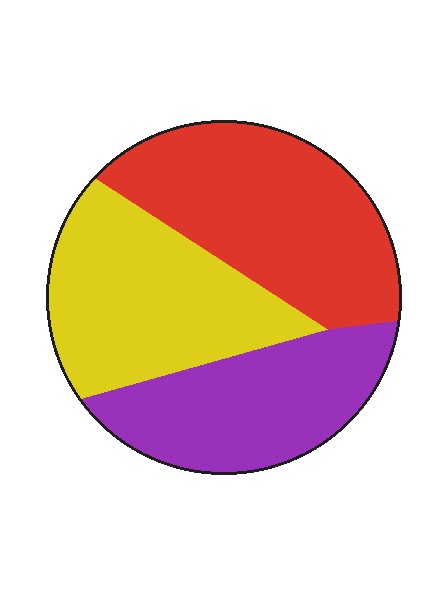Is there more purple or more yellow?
Yellow.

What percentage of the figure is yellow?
Yellow takes up between a third and a half of the figure.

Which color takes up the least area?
Purple, at roughly 30%.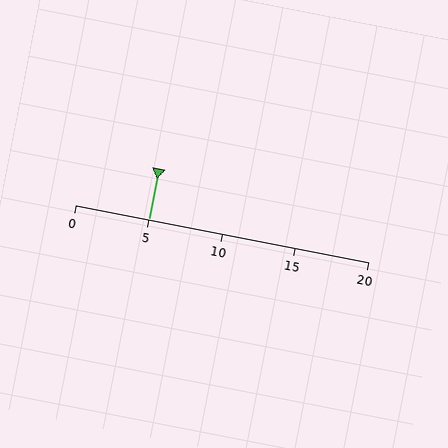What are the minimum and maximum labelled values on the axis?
The axis runs from 0 to 20.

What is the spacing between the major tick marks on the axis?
The major ticks are spaced 5 apart.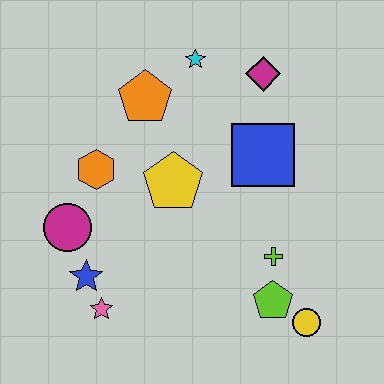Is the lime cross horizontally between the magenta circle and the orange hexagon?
No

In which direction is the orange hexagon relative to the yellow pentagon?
The orange hexagon is to the left of the yellow pentagon.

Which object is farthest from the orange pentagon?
The yellow circle is farthest from the orange pentagon.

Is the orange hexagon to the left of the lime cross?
Yes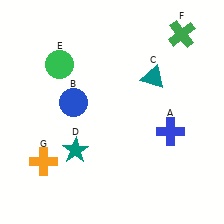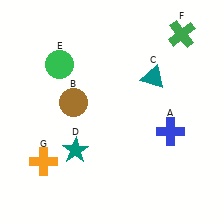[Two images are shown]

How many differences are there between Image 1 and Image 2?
There is 1 difference between the two images.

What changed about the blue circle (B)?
In Image 1, B is blue. In Image 2, it changed to brown.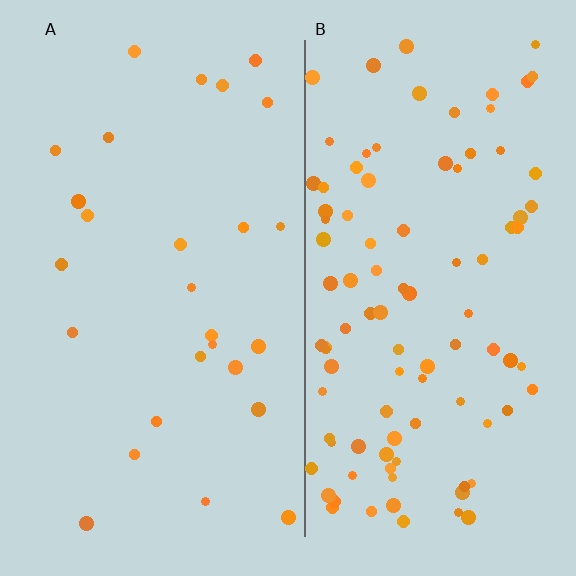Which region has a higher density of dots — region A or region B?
B (the right).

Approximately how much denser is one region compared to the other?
Approximately 3.7× — region B over region A.